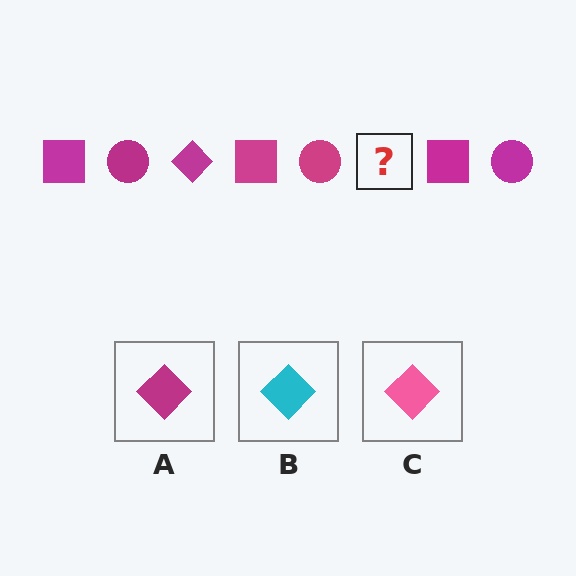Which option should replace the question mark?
Option A.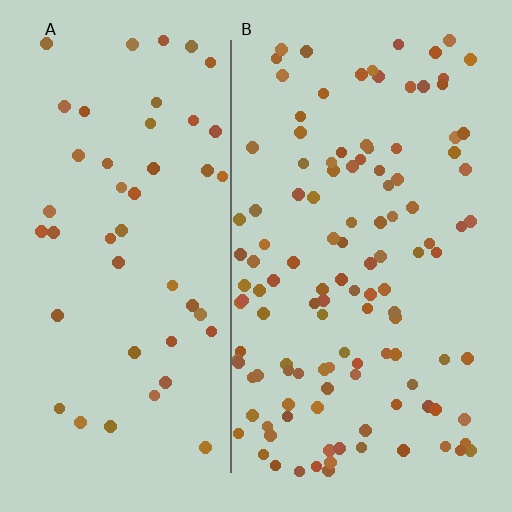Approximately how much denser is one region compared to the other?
Approximately 2.5× — region B over region A.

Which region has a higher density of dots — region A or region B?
B (the right).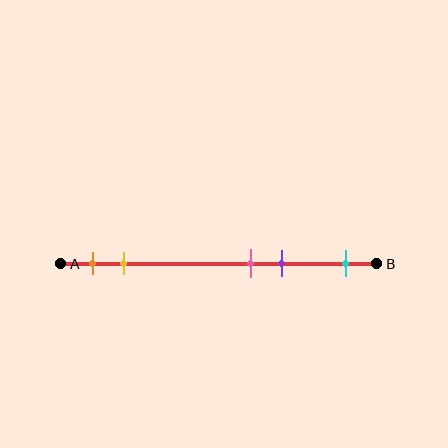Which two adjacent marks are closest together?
The pink and purple marks are the closest adjacent pair.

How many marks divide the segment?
There are 5 marks dividing the segment.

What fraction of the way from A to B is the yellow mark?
The yellow mark is approximately 20% (0.2) of the way from A to B.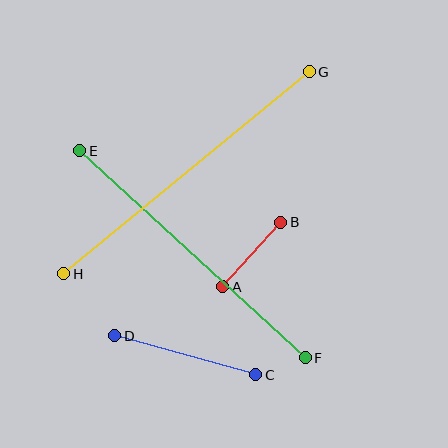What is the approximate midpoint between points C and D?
The midpoint is at approximately (185, 355) pixels.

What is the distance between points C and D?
The distance is approximately 146 pixels.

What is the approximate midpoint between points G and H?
The midpoint is at approximately (187, 173) pixels.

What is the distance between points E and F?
The distance is approximately 307 pixels.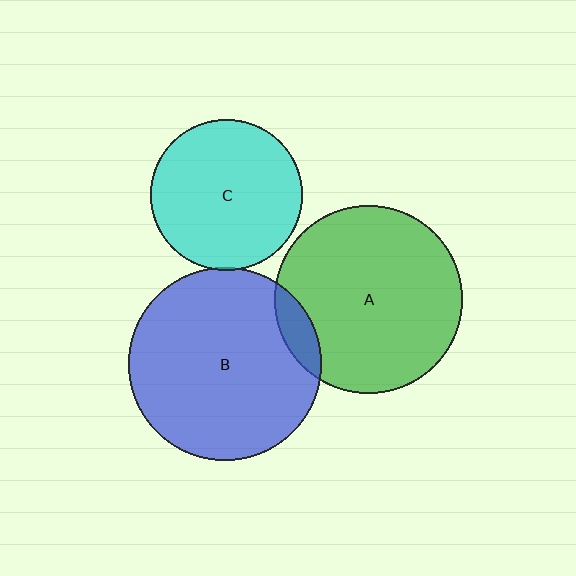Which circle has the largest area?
Circle B (blue).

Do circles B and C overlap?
Yes.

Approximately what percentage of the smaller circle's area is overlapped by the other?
Approximately 5%.